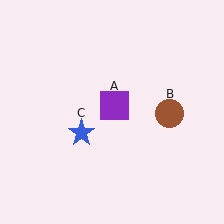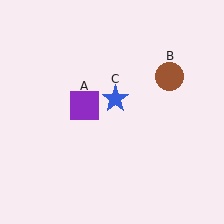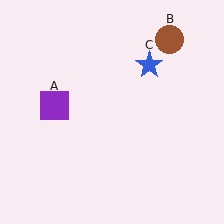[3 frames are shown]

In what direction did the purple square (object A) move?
The purple square (object A) moved left.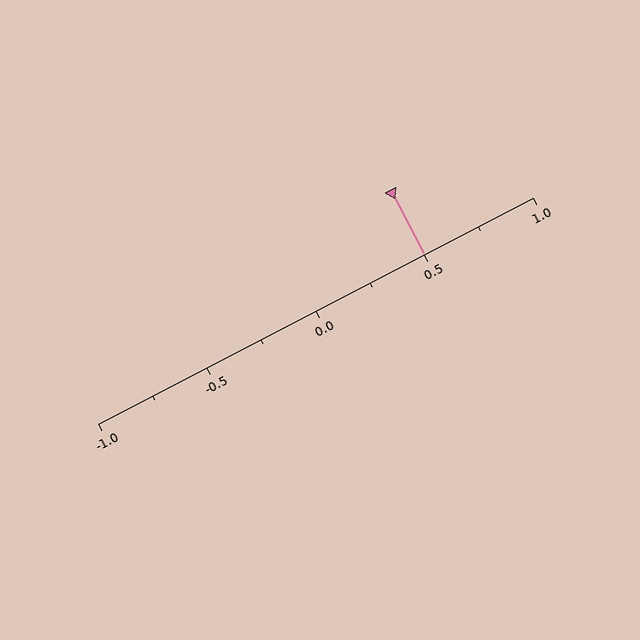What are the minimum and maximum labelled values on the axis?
The axis runs from -1.0 to 1.0.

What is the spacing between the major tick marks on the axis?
The major ticks are spaced 0.5 apart.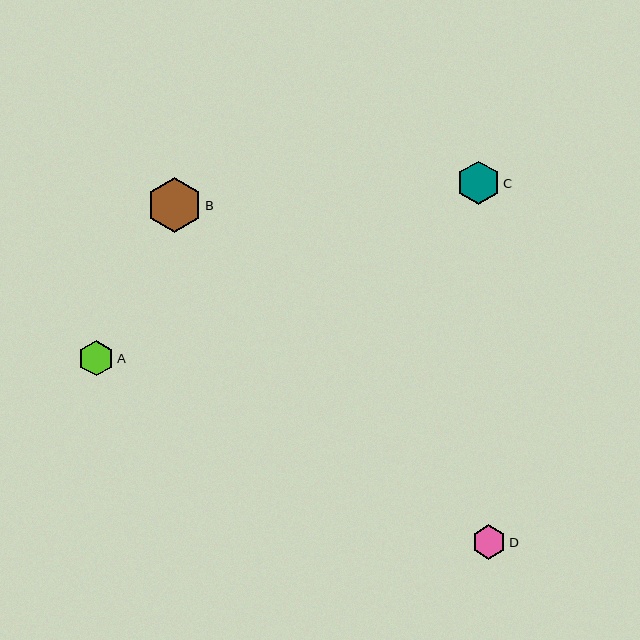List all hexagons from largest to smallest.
From largest to smallest: B, C, A, D.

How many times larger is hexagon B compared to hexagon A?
Hexagon B is approximately 1.6 times the size of hexagon A.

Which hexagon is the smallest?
Hexagon D is the smallest with a size of approximately 34 pixels.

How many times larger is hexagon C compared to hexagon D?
Hexagon C is approximately 1.3 times the size of hexagon D.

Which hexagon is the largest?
Hexagon B is the largest with a size of approximately 55 pixels.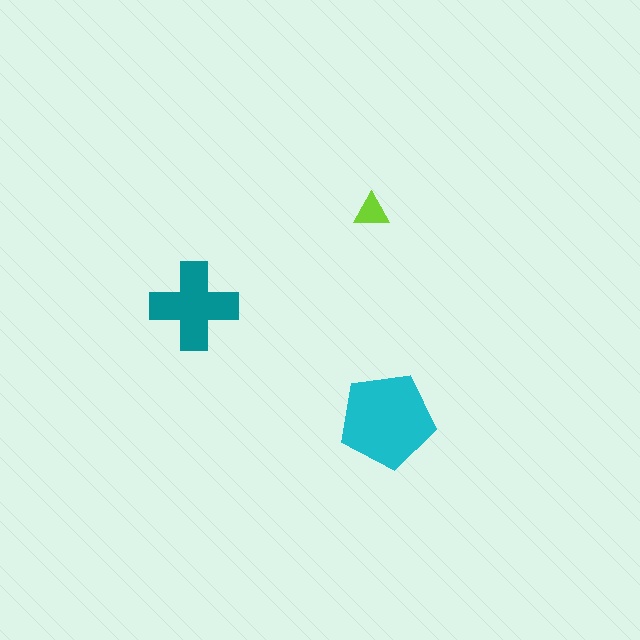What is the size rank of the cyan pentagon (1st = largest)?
1st.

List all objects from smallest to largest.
The lime triangle, the teal cross, the cyan pentagon.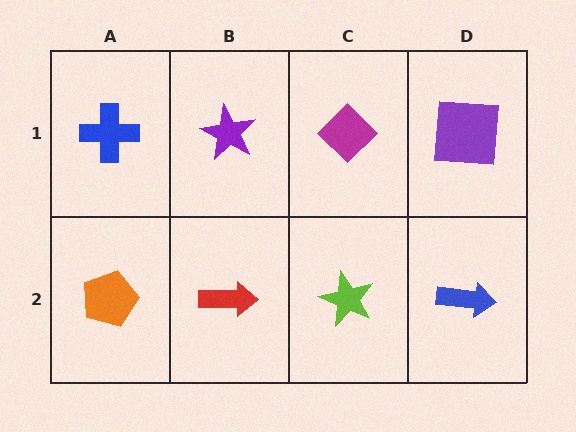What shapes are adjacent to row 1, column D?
A blue arrow (row 2, column D), a magenta diamond (row 1, column C).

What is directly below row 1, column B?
A red arrow.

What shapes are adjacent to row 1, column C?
A lime star (row 2, column C), a purple star (row 1, column B), a purple square (row 1, column D).